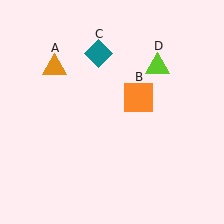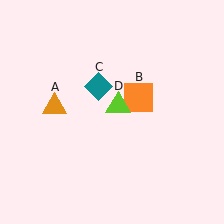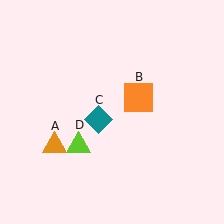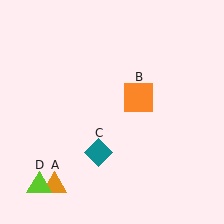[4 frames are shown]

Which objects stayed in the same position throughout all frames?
Orange square (object B) remained stationary.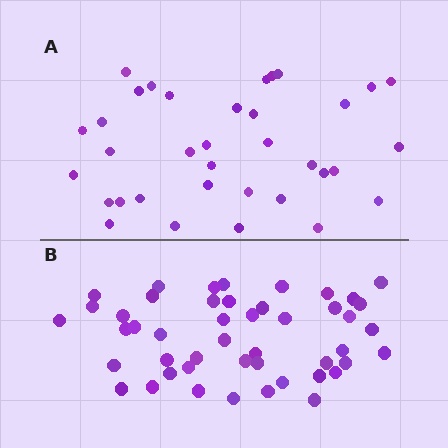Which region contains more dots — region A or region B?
Region B (the bottom region) has more dots.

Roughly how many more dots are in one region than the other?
Region B has roughly 12 or so more dots than region A.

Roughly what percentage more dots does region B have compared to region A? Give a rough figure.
About 35% more.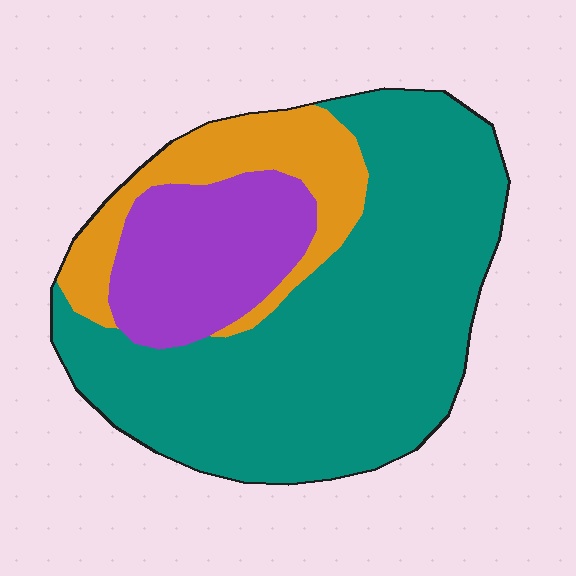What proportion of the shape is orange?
Orange takes up about one sixth (1/6) of the shape.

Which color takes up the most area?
Teal, at roughly 65%.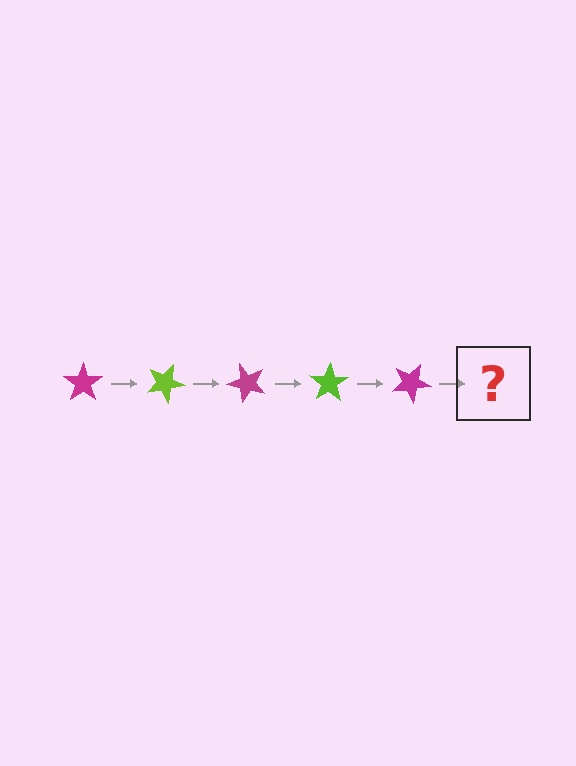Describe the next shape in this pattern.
It should be a lime star, rotated 125 degrees from the start.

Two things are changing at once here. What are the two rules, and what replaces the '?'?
The two rules are that it rotates 25 degrees each step and the color cycles through magenta and lime. The '?' should be a lime star, rotated 125 degrees from the start.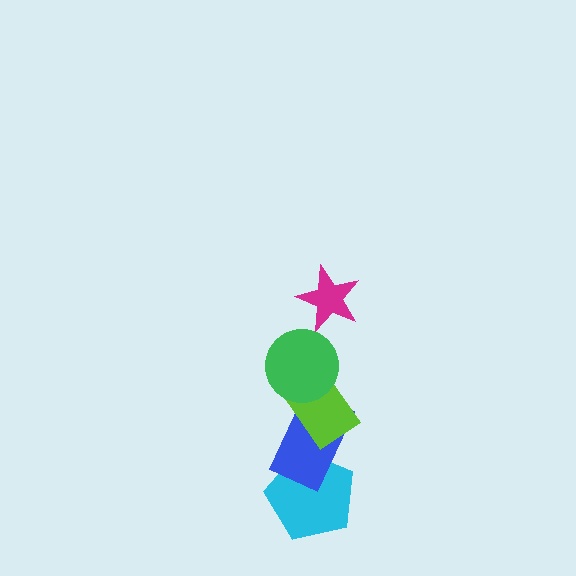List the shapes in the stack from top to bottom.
From top to bottom: the magenta star, the green circle, the lime rectangle, the blue rectangle, the cyan pentagon.